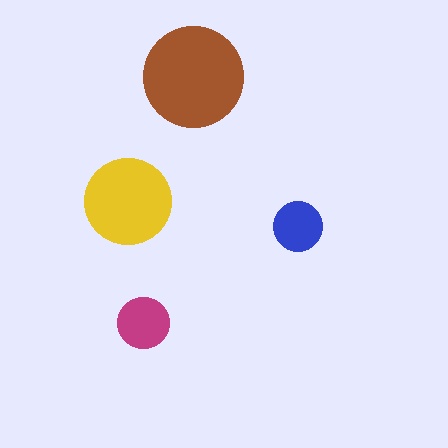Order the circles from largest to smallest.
the brown one, the yellow one, the magenta one, the blue one.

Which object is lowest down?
The magenta circle is bottommost.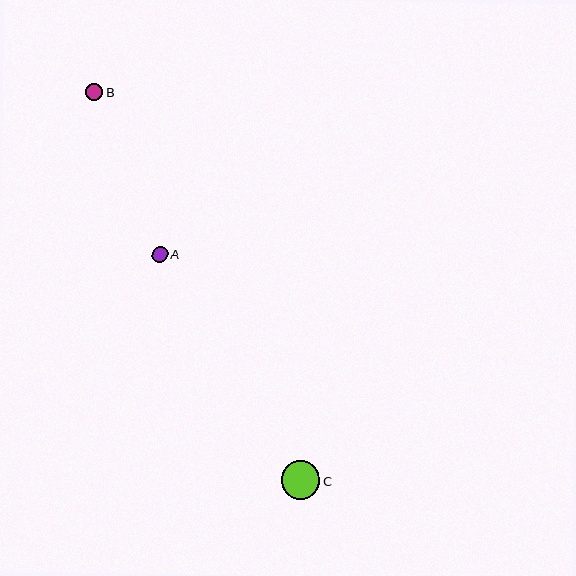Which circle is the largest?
Circle C is the largest with a size of approximately 39 pixels.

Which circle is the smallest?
Circle A is the smallest with a size of approximately 16 pixels.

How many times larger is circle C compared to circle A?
Circle C is approximately 2.5 times the size of circle A.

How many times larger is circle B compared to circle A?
Circle B is approximately 1.1 times the size of circle A.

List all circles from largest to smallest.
From largest to smallest: C, B, A.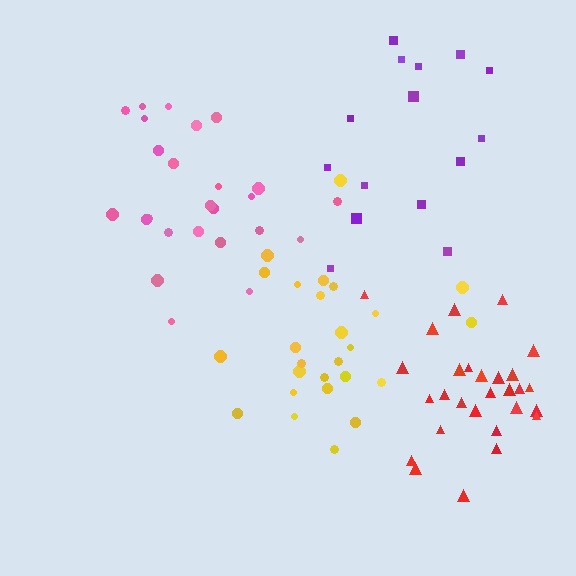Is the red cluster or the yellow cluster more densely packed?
Red.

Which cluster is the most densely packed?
Pink.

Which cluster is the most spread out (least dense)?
Purple.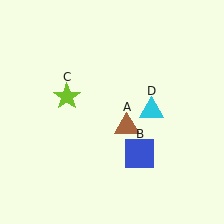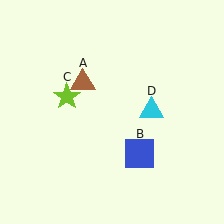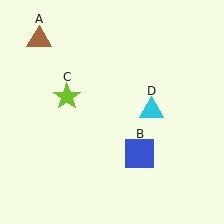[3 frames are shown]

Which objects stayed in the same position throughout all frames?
Blue square (object B) and lime star (object C) and cyan triangle (object D) remained stationary.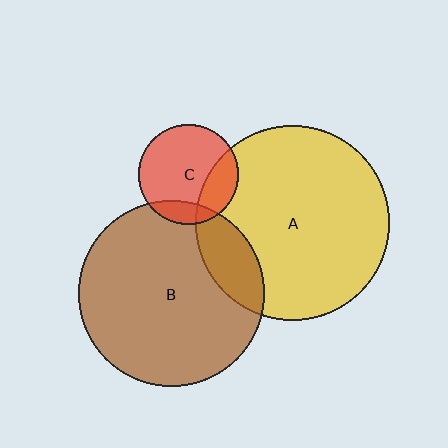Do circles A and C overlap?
Yes.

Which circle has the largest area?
Circle A (yellow).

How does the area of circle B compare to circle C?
Approximately 3.5 times.